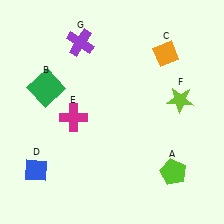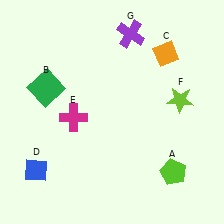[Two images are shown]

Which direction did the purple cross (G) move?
The purple cross (G) moved right.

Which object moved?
The purple cross (G) moved right.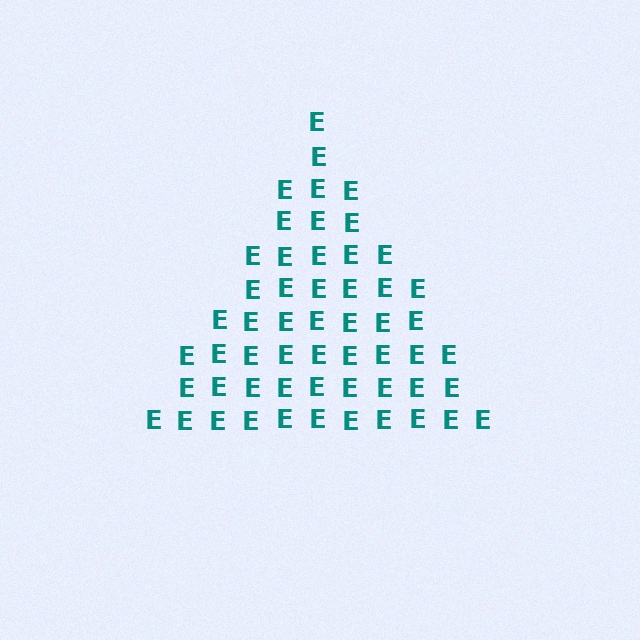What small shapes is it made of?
It is made of small letter E's.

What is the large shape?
The large shape is a triangle.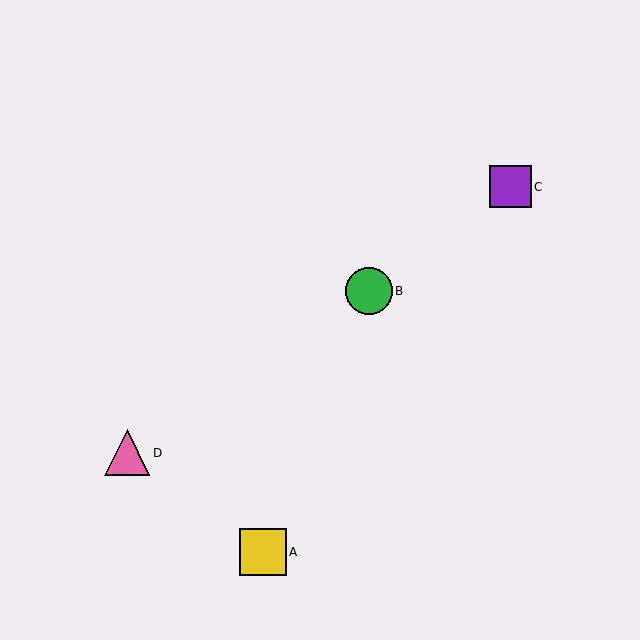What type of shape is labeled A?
Shape A is a yellow square.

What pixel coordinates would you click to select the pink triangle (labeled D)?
Click at (127, 453) to select the pink triangle D.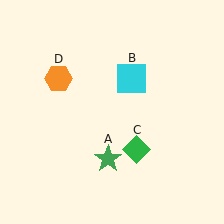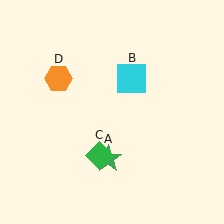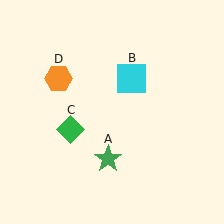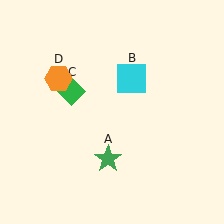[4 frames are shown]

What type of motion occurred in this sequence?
The green diamond (object C) rotated clockwise around the center of the scene.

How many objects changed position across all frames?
1 object changed position: green diamond (object C).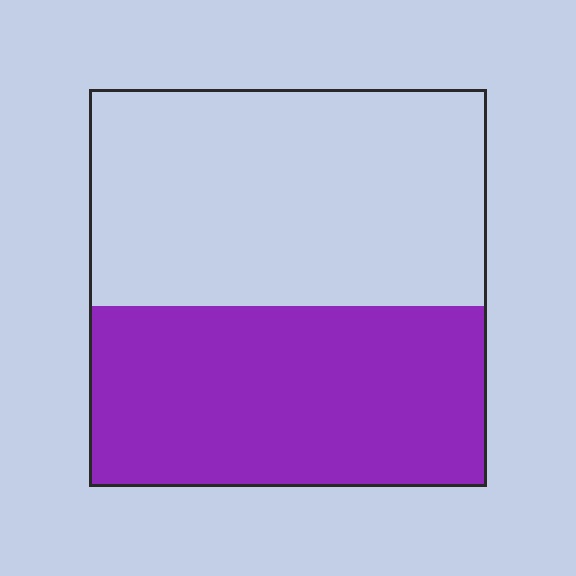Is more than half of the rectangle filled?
No.